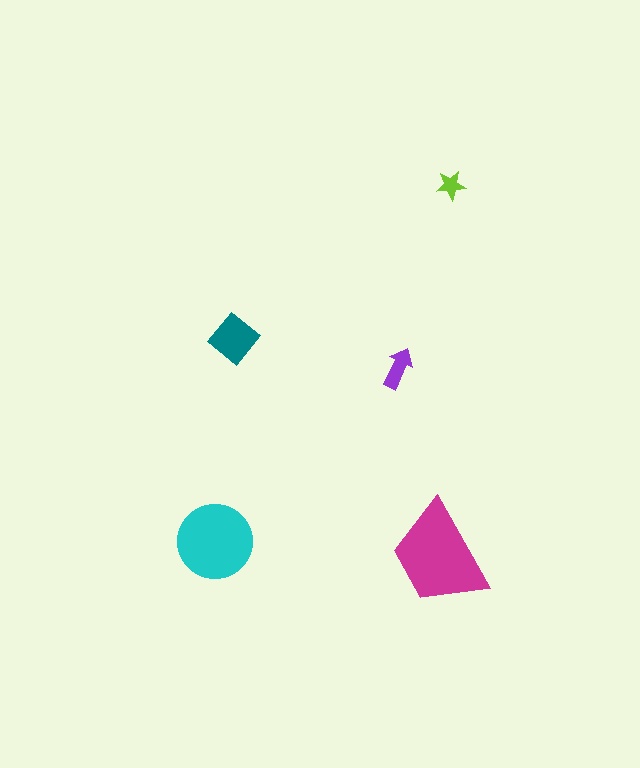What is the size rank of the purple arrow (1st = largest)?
4th.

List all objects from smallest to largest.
The lime star, the purple arrow, the teal diamond, the cyan circle, the magenta trapezoid.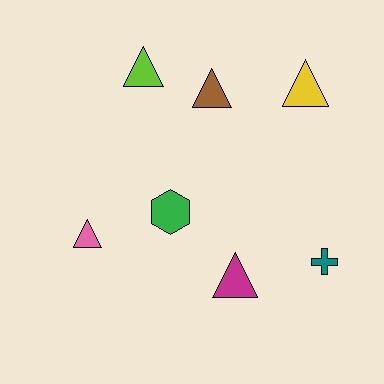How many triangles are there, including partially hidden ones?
There are 5 triangles.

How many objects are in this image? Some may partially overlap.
There are 7 objects.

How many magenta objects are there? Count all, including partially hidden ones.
There is 1 magenta object.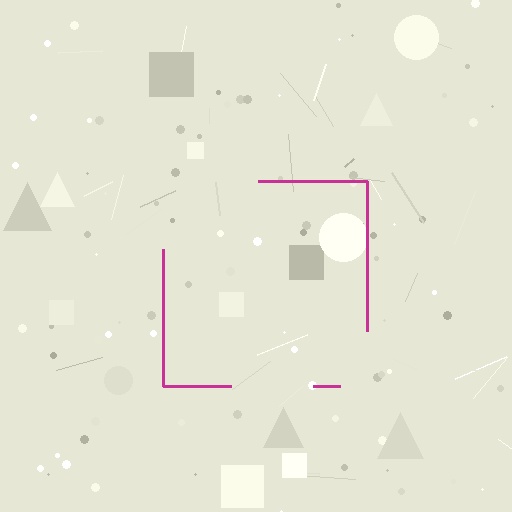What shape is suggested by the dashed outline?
The dashed outline suggests a square.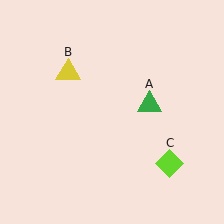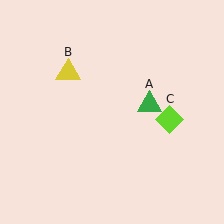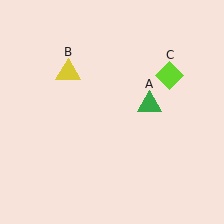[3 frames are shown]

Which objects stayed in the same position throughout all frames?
Green triangle (object A) and yellow triangle (object B) remained stationary.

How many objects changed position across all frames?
1 object changed position: lime diamond (object C).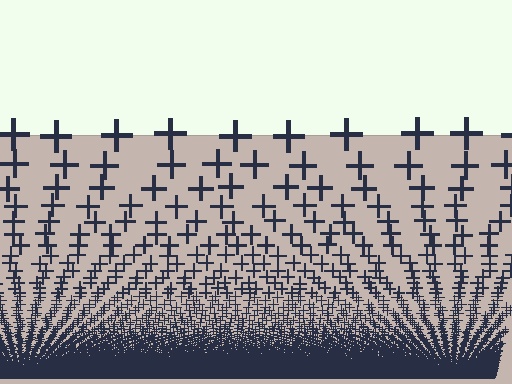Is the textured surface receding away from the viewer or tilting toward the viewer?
The surface appears to tilt toward the viewer. Texture elements get larger and sparser toward the top.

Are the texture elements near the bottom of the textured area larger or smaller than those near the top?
Smaller. The gradient is inverted — elements near the bottom are smaller and denser.